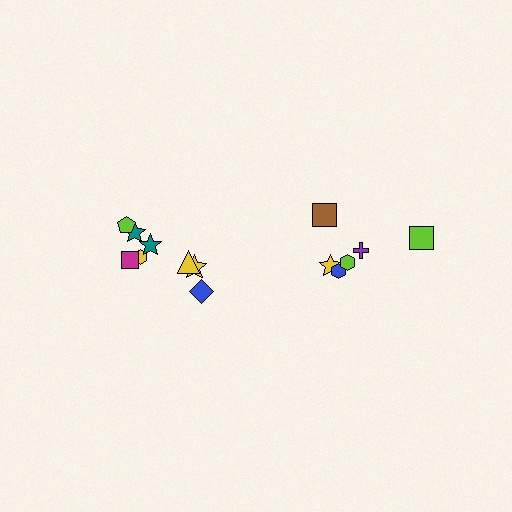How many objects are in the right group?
There are 6 objects.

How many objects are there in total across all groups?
There are 14 objects.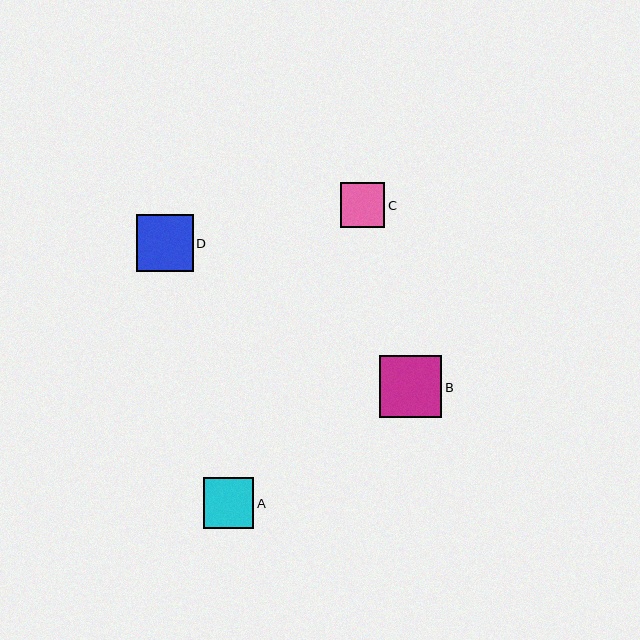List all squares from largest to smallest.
From largest to smallest: B, D, A, C.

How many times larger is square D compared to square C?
Square D is approximately 1.3 times the size of square C.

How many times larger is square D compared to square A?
Square D is approximately 1.1 times the size of square A.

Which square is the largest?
Square B is the largest with a size of approximately 62 pixels.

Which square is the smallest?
Square C is the smallest with a size of approximately 44 pixels.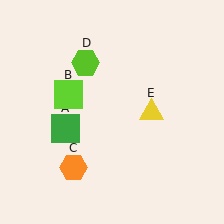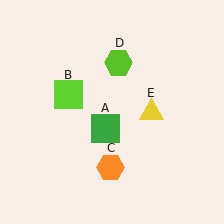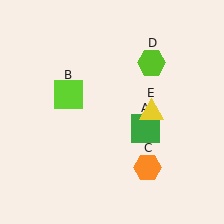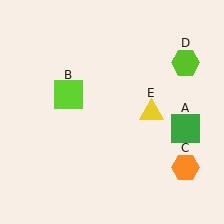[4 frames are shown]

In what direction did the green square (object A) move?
The green square (object A) moved right.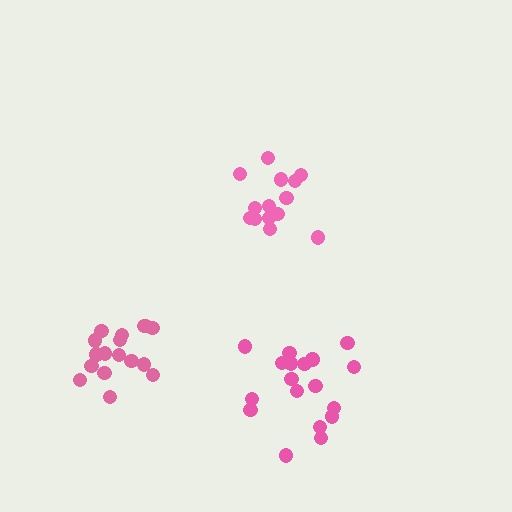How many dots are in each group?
Group 1: 17 dots, Group 2: 14 dots, Group 3: 18 dots (49 total).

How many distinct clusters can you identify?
There are 3 distinct clusters.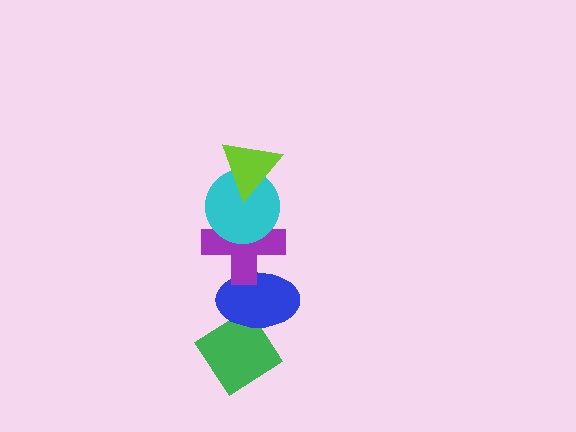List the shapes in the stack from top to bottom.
From top to bottom: the lime triangle, the cyan circle, the purple cross, the blue ellipse, the green diamond.